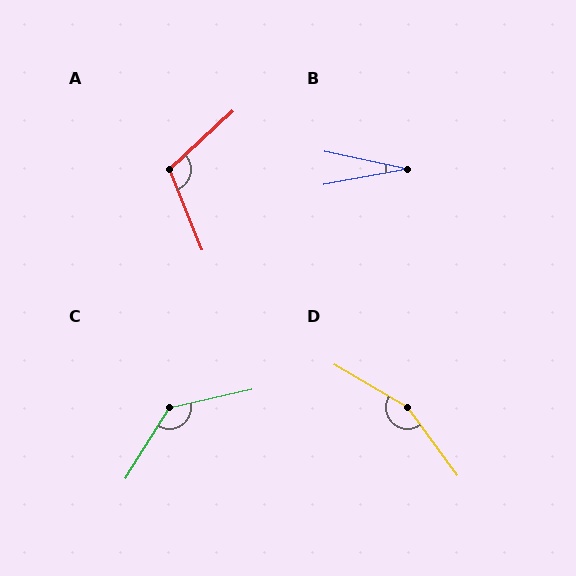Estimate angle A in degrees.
Approximately 111 degrees.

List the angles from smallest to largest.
B (23°), A (111°), C (135°), D (157°).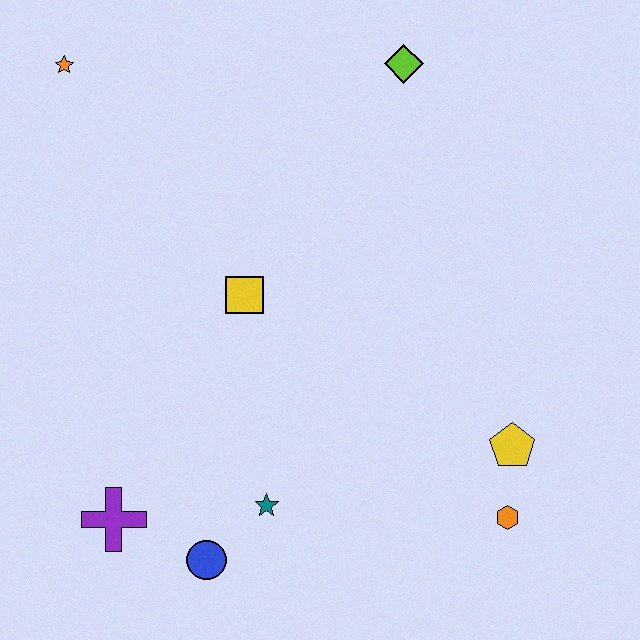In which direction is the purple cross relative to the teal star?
The purple cross is to the left of the teal star.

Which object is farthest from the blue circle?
The lime diamond is farthest from the blue circle.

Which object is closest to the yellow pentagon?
The orange hexagon is closest to the yellow pentagon.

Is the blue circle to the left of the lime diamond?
Yes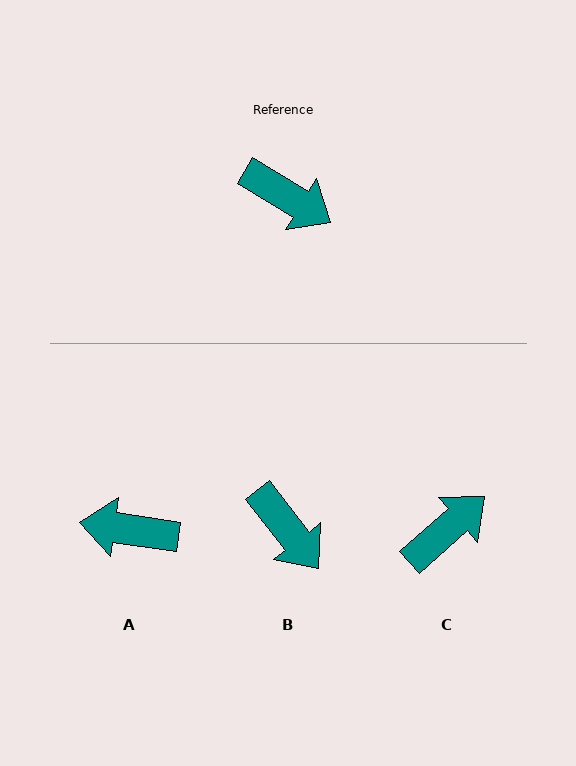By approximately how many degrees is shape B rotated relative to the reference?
Approximately 21 degrees clockwise.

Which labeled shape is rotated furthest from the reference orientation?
A, about 157 degrees away.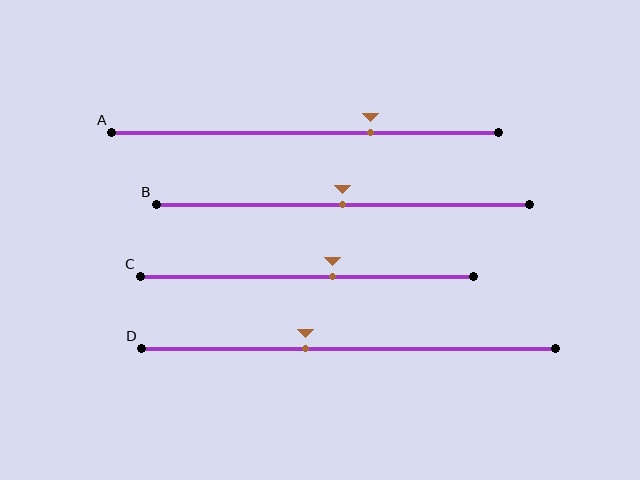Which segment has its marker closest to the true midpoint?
Segment B has its marker closest to the true midpoint.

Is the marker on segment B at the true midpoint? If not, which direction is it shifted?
Yes, the marker on segment B is at the true midpoint.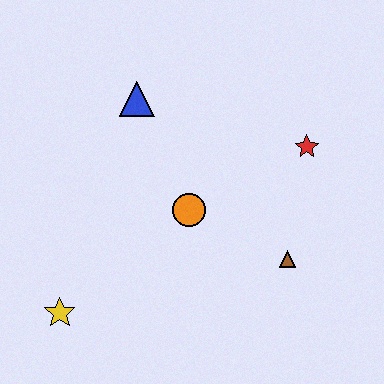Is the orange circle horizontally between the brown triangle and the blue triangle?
Yes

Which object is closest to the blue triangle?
The orange circle is closest to the blue triangle.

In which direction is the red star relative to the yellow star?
The red star is to the right of the yellow star.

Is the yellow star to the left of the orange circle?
Yes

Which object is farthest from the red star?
The yellow star is farthest from the red star.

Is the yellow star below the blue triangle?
Yes